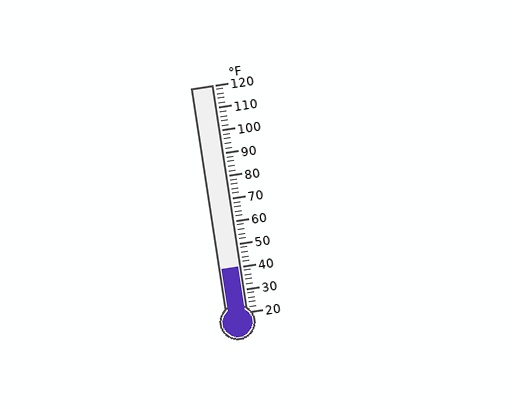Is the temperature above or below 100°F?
The temperature is below 100°F.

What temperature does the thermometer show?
The thermometer shows approximately 40°F.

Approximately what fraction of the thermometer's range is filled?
The thermometer is filled to approximately 20% of its range.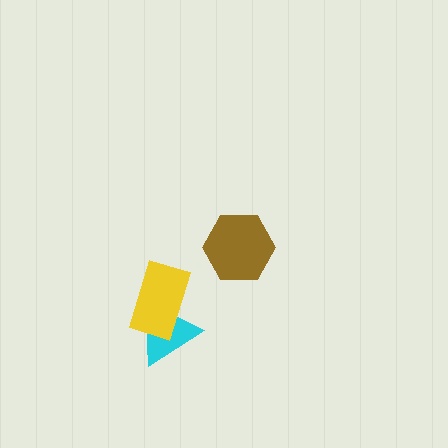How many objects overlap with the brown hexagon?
0 objects overlap with the brown hexagon.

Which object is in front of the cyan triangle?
The yellow rectangle is in front of the cyan triangle.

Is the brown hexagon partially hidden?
No, no other shape covers it.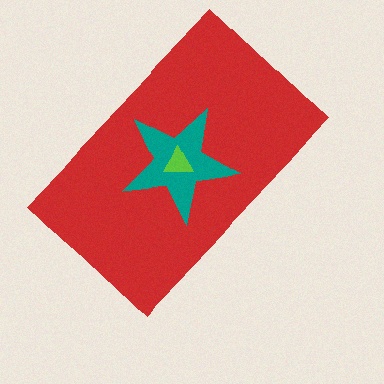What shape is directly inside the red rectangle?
The teal star.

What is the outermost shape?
The red rectangle.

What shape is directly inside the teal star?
The lime triangle.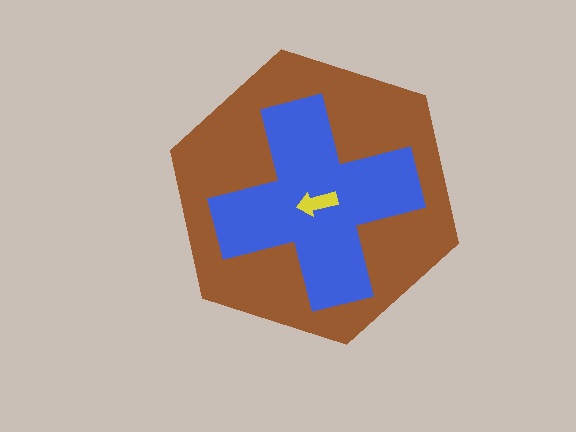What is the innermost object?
The yellow arrow.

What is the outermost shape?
The brown hexagon.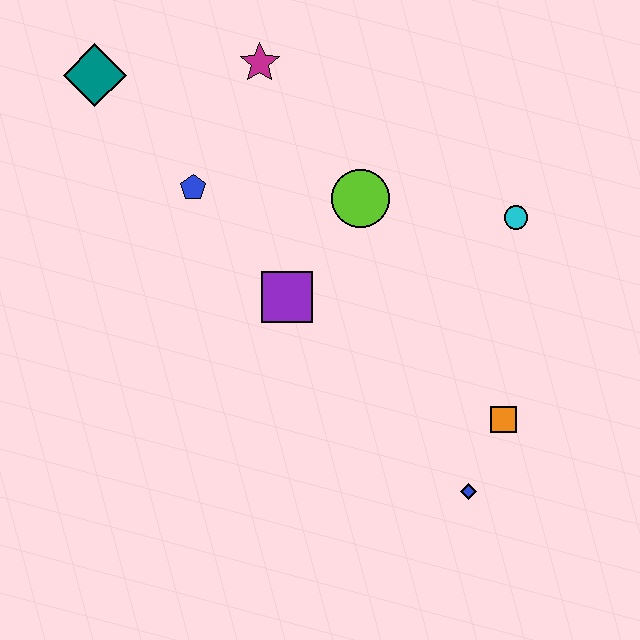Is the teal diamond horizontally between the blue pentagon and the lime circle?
No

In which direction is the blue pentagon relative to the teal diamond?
The blue pentagon is below the teal diamond.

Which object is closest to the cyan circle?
The lime circle is closest to the cyan circle.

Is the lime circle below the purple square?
No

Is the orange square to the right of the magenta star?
Yes